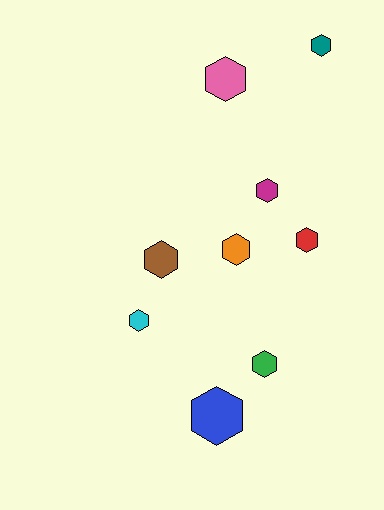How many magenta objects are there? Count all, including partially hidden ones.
There is 1 magenta object.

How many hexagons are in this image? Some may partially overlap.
There are 9 hexagons.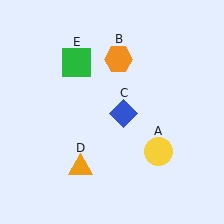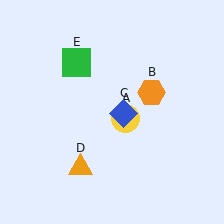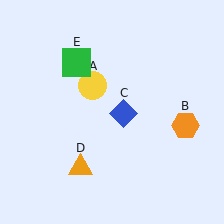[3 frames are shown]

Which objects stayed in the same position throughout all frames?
Blue diamond (object C) and orange triangle (object D) and green square (object E) remained stationary.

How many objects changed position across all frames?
2 objects changed position: yellow circle (object A), orange hexagon (object B).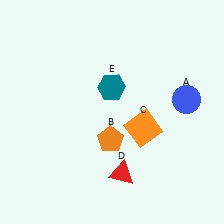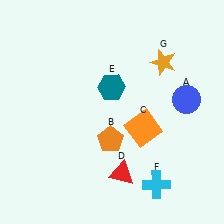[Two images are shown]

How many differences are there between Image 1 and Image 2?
There are 2 differences between the two images.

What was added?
A cyan cross (F), an orange star (G) were added in Image 2.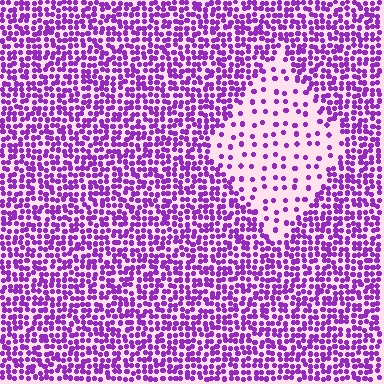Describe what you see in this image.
The image contains small purple elements arranged at two different densities. A diamond-shaped region is visible where the elements are less densely packed than the surrounding area.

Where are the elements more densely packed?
The elements are more densely packed outside the diamond boundary.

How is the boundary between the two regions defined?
The boundary is defined by a change in element density (approximately 3.1x ratio). All elements are the same color, size, and shape.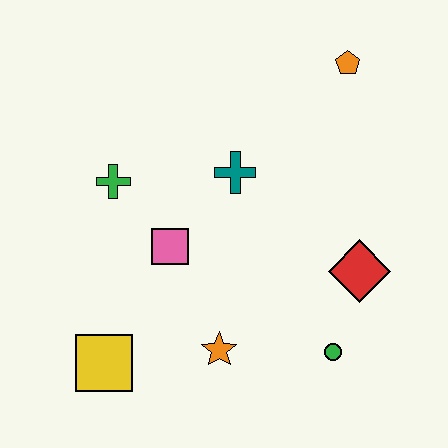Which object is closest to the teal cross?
The pink square is closest to the teal cross.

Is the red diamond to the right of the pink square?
Yes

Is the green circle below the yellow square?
No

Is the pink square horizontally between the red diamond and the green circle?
No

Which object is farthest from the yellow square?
The orange pentagon is farthest from the yellow square.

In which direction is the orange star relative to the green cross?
The orange star is below the green cross.